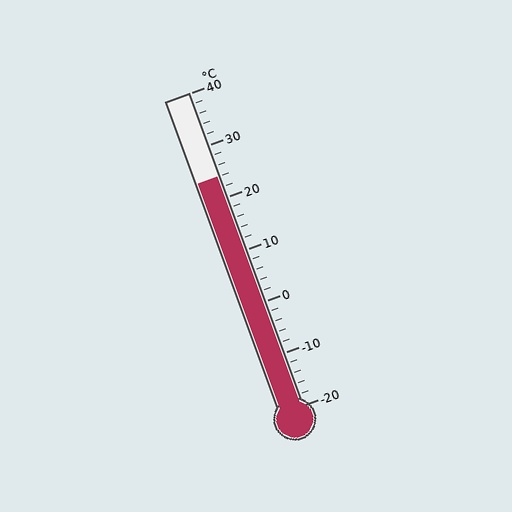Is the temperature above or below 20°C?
The temperature is above 20°C.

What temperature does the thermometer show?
The thermometer shows approximately 24°C.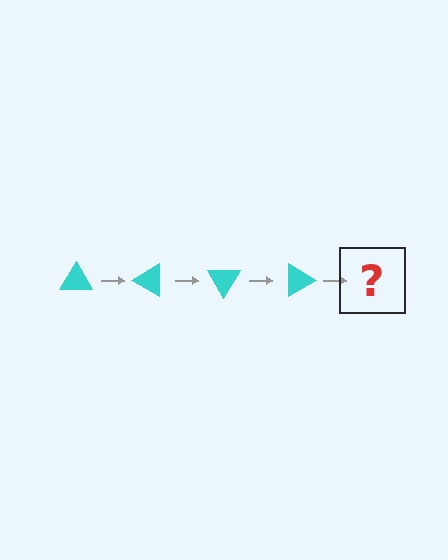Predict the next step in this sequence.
The next step is a cyan triangle rotated 120 degrees.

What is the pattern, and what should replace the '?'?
The pattern is that the triangle rotates 30 degrees each step. The '?' should be a cyan triangle rotated 120 degrees.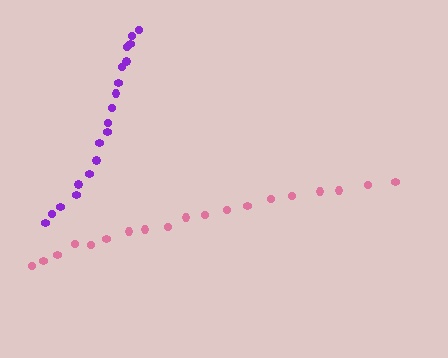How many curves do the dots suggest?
There are 2 distinct paths.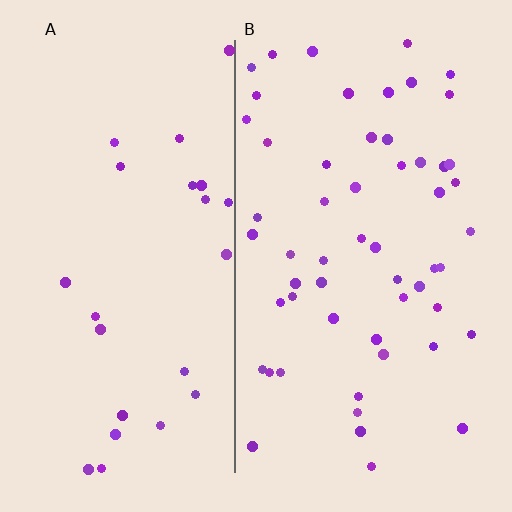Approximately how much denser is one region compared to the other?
Approximately 2.3× — region B over region A.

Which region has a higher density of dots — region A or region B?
B (the right).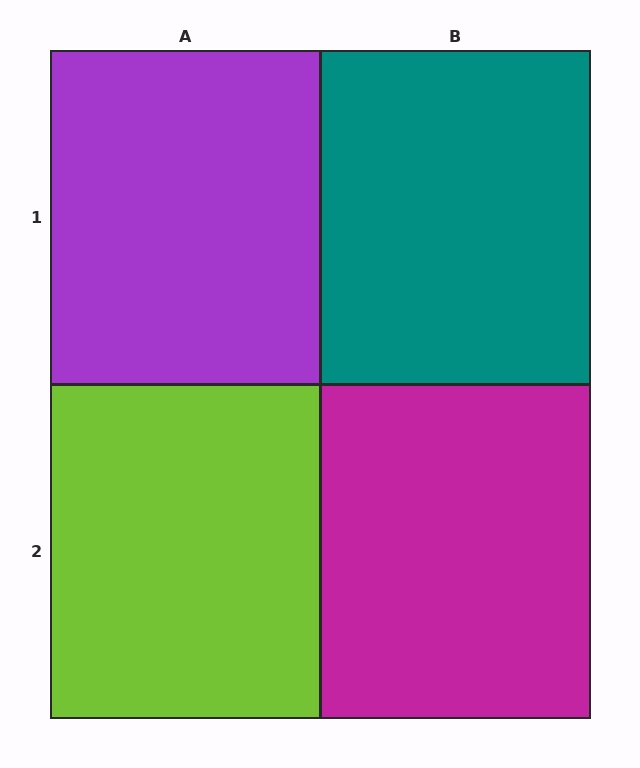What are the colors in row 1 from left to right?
Purple, teal.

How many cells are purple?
1 cell is purple.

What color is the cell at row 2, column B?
Magenta.